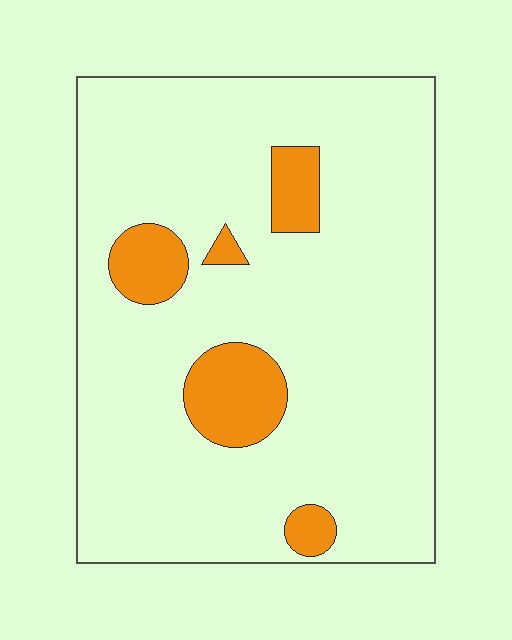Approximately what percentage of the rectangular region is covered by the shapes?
Approximately 10%.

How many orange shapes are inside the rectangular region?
5.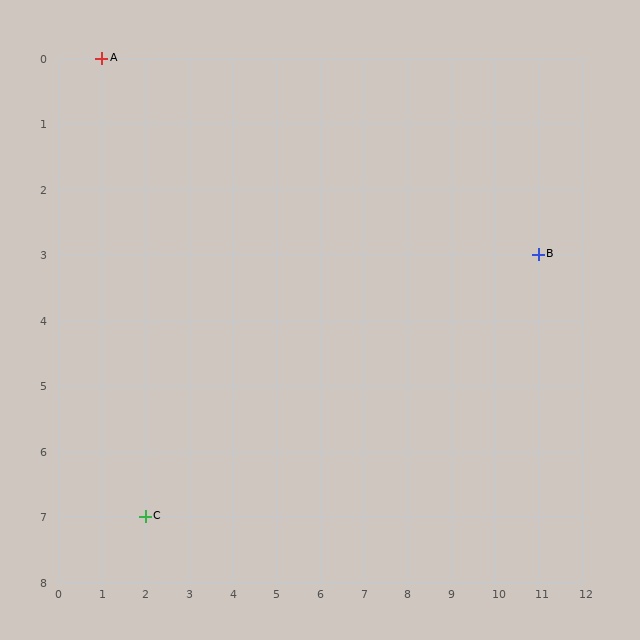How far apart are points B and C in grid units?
Points B and C are 9 columns and 4 rows apart (about 9.8 grid units diagonally).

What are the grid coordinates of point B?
Point B is at grid coordinates (11, 3).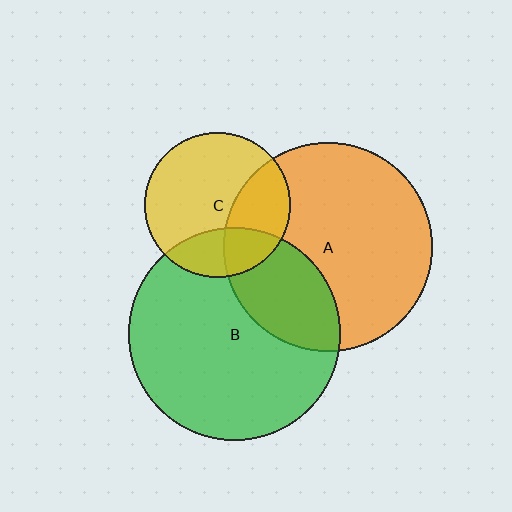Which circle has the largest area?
Circle B (green).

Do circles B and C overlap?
Yes.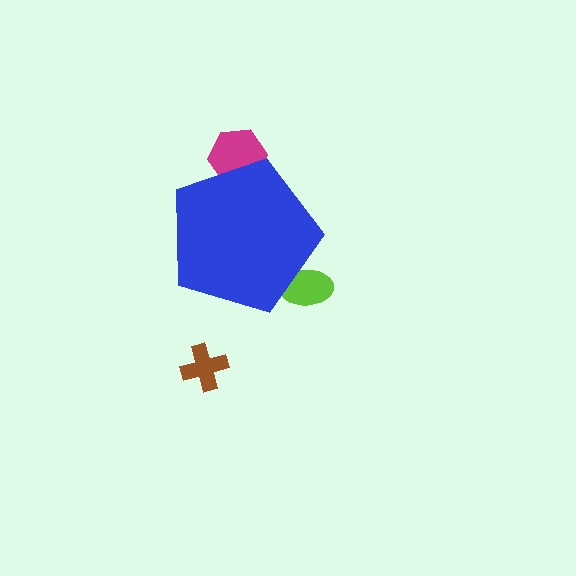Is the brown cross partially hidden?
No, the brown cross is fully visible.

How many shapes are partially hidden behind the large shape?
2 shapes are partially hidden.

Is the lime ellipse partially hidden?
Yes, the lime ellipse is partially hidden behind the blue pentagon.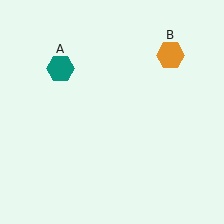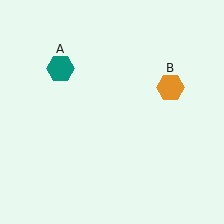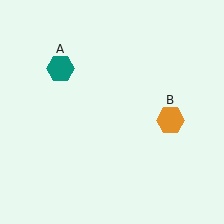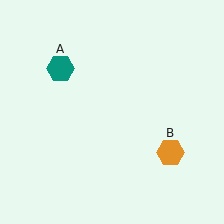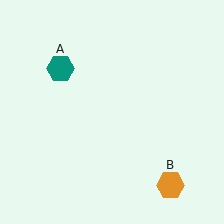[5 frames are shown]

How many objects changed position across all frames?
1 object changed position: orange hexagon (object B).